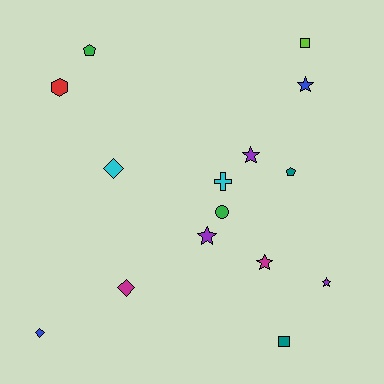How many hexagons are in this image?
There is 1 hexagon.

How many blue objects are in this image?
There are 2 blue objects.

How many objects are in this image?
There are 15 objects.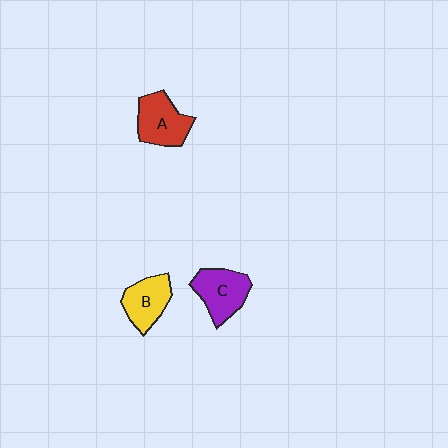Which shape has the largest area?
Shape A (red).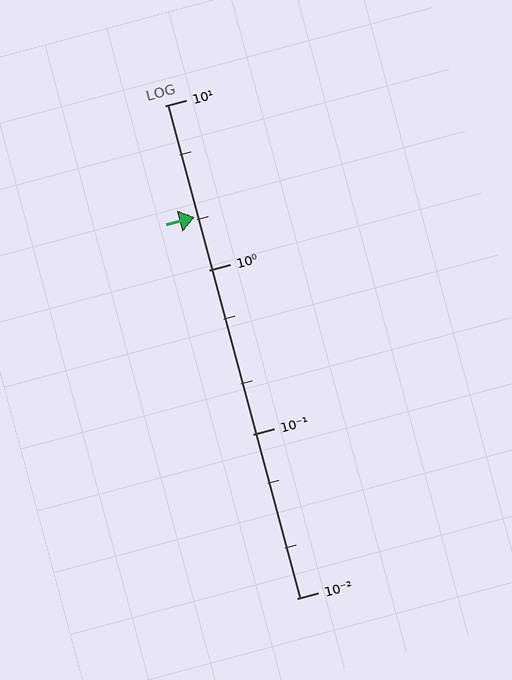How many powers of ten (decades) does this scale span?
The scale spans 3 decades, from 0.01 to 10.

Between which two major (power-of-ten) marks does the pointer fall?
The pointer is between 1 and 10.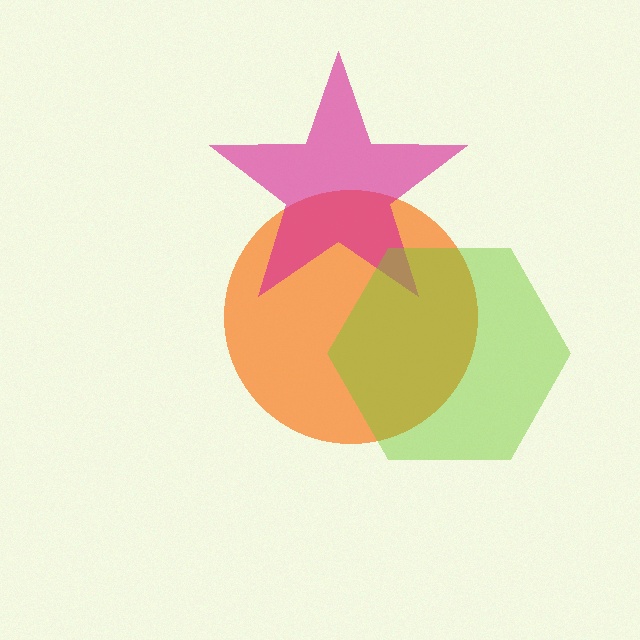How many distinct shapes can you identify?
There are 3 distinct shapes: an orange circle, a magenta star, a lime hexagon.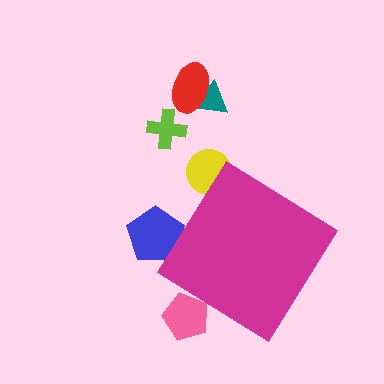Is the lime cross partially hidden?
No, the lime cross is fully visible.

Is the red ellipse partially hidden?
No, the red ellipse is fully visible.